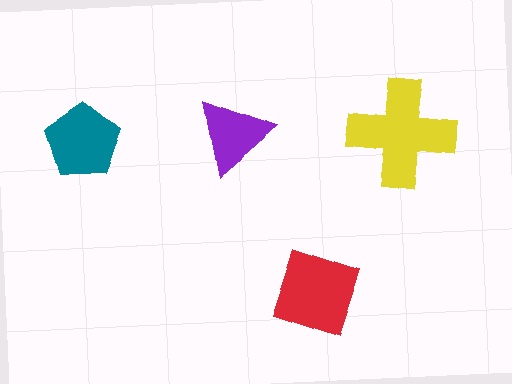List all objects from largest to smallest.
The yellow cross, the red diamond, the teal pentagon, the purple triangle.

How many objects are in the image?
There are 4 objects in the image.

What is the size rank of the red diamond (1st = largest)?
2nd.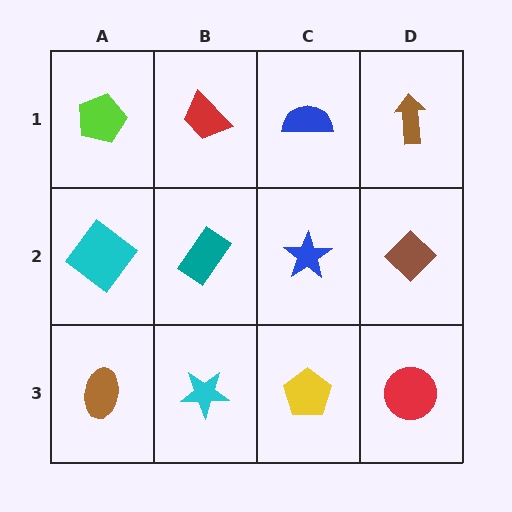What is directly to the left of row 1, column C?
A red trapezoid.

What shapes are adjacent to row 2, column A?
A lime pentagon (row 1, column A), a brown ellipse (row 3, column A), a teal rectangle (row 2, column B).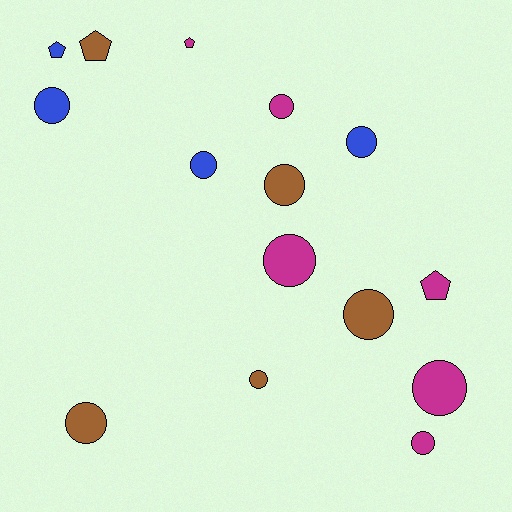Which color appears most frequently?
Magenta, with 6 objects.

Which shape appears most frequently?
Circle, with 11 objects.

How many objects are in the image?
There are 15 objects.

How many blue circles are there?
There are 3 blue circles.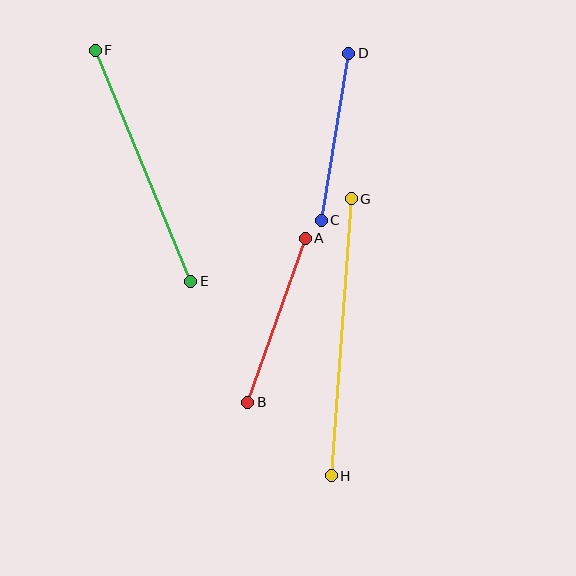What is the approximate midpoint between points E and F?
The midpoint is at approximately (143, 166) pixels.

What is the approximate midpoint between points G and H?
The midpoint is at approximately (341, 337) pixels.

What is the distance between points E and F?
The distance is approximately 250 pixels.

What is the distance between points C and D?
The distance is approximately 170 pixels.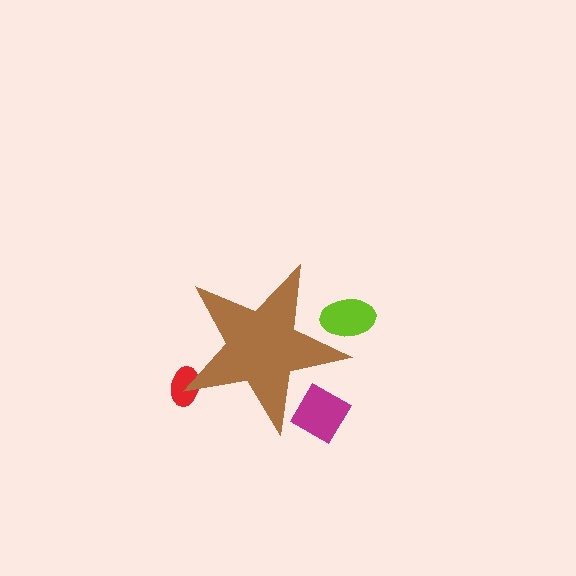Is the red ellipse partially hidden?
Yes, the red ellipse is partially hidden behind the brown star.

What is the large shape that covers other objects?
A brown star.